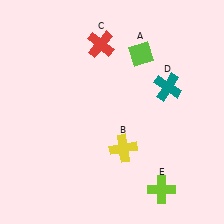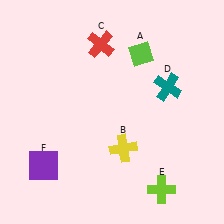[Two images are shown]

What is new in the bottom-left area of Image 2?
A purple square (F) was added in the bottom-left area of Image 2.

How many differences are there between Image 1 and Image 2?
There is 1 difference between the two images.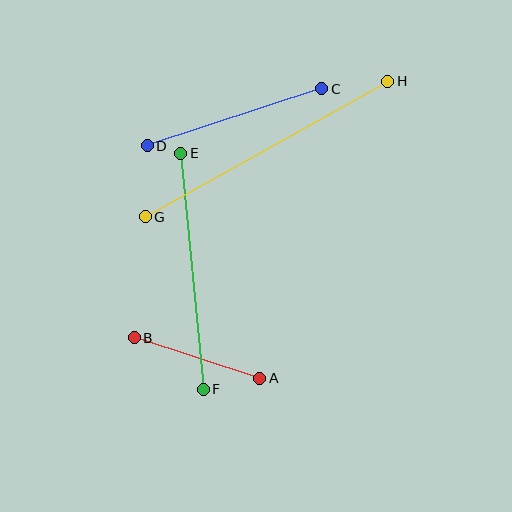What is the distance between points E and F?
The distance is approximately 237 pixels.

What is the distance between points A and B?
The distance is approximately 132 pixels.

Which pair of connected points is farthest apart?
Points G and H are farthest apart.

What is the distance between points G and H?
The distance is approximately 278 pixels.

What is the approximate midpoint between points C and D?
The midpoint is at approximately (235, 117) pixels.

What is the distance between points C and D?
The distance is approximately 184 pixels.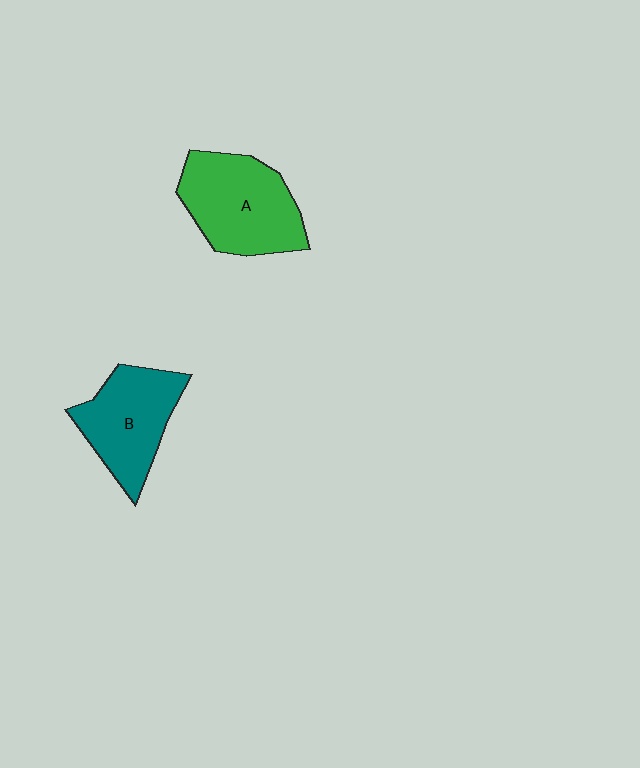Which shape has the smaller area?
Shape B (teal).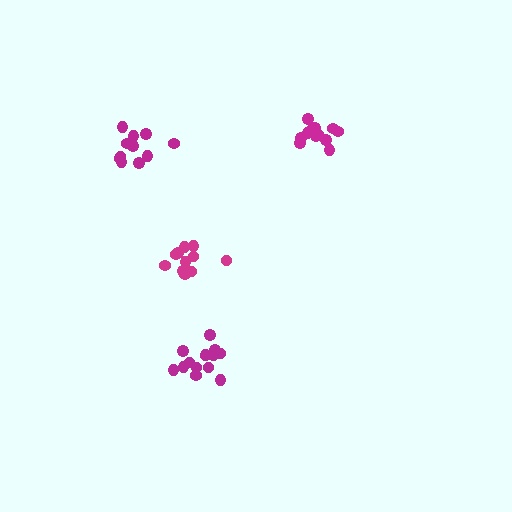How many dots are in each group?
Group 1: 14 dots, Group 2: 11 dots, Group 3: 11 dots, Group 4: 12 dots (48 total).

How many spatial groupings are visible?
There are 4 spatial groupings.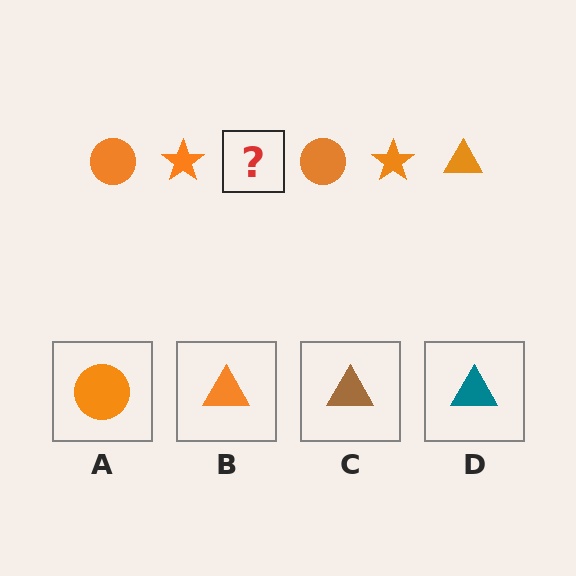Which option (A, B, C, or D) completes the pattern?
B.